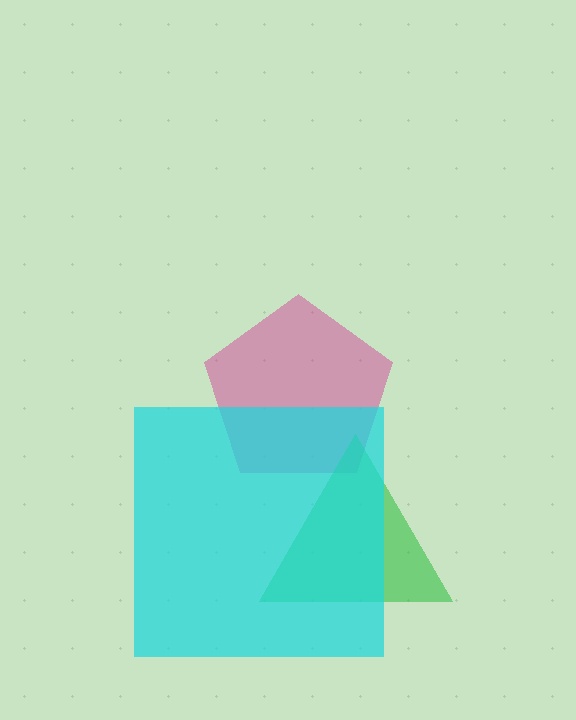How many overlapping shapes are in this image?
There are 3 overlapping shapes in the image.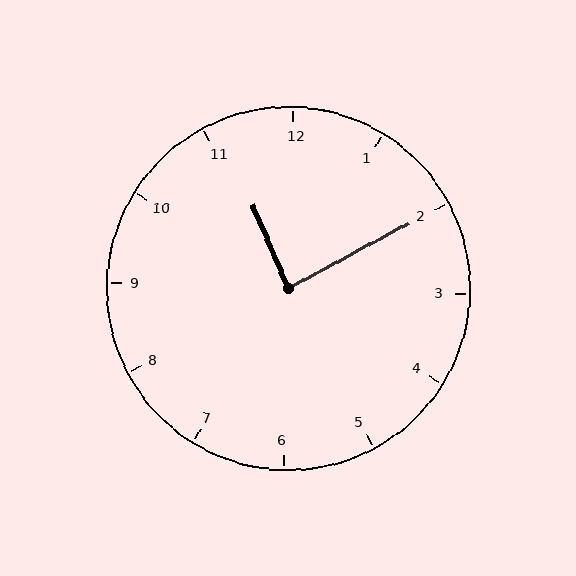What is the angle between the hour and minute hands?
Approximately 85 degrees.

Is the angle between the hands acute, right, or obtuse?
It is right.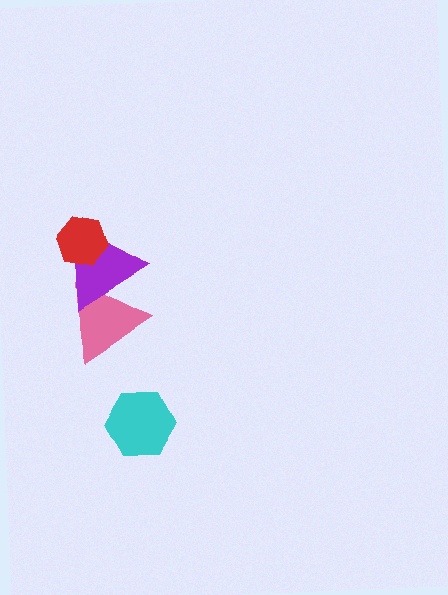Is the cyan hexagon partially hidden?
No, no other shape covers it.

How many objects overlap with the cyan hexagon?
0 objects overlap with the cyan hexagon.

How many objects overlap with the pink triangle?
1 object overlaps with the pink triangle.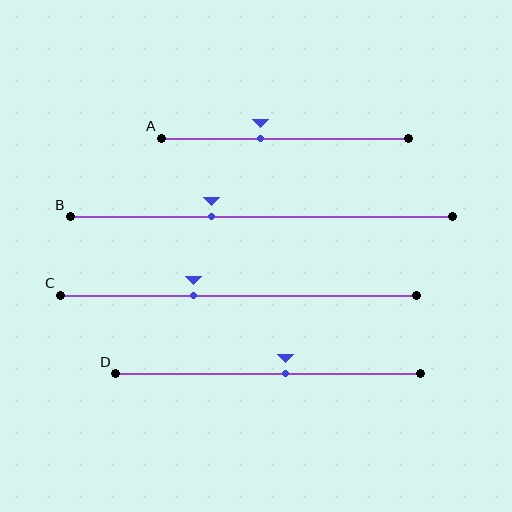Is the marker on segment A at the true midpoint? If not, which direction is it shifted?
No, the marker on segment A is shifted to the left by about 10% of the segment length.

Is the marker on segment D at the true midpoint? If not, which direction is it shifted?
No, the marker on segment D is shifted to the right by about 6% of the segment length.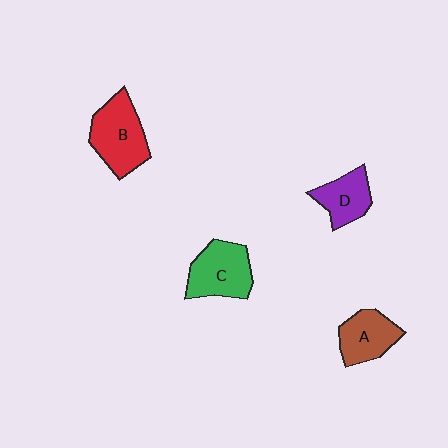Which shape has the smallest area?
Shape D (purple).